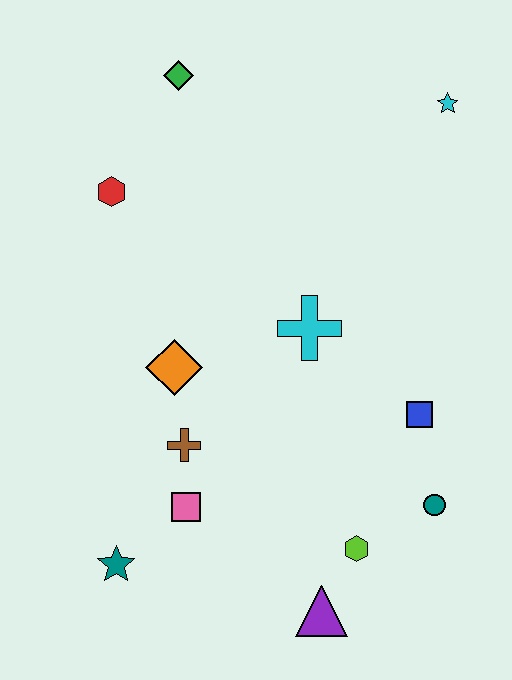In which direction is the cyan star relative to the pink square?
The cyan star is above the pink square.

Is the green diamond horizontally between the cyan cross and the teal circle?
No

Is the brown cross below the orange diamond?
Yes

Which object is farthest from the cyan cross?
The teal star is farthest from the cyan cross.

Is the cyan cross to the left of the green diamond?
No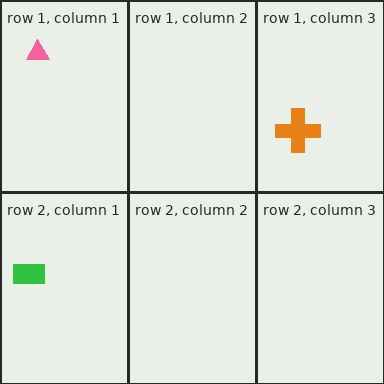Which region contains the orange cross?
The row 1, column 3 region.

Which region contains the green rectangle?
The row 2, column 1 region.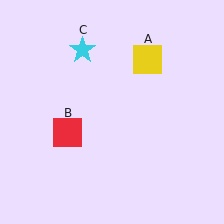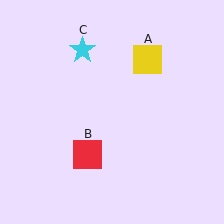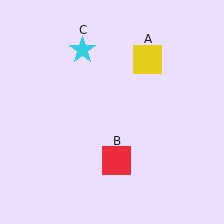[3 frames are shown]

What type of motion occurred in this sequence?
The red square (object B) rotated counterclockwise around the center of the scene.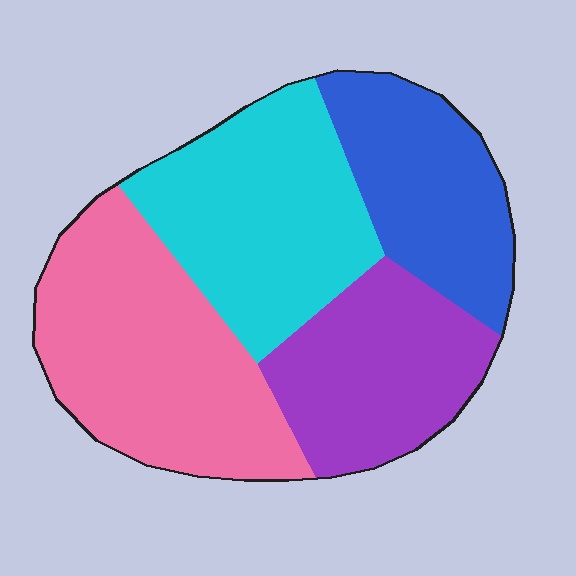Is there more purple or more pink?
Pink.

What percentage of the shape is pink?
Pink covers around 30% of the shape.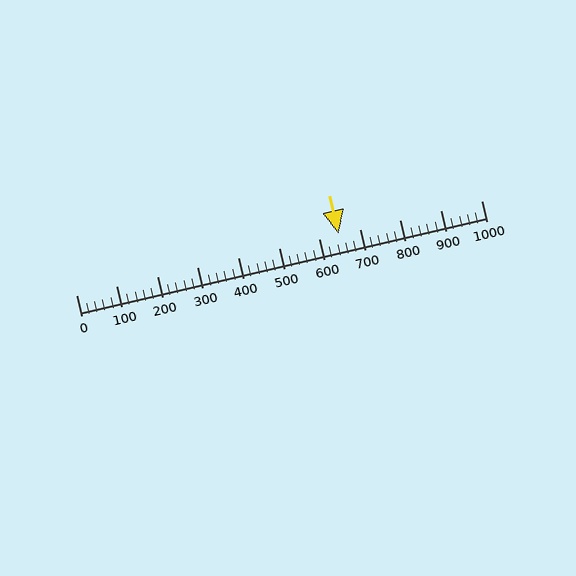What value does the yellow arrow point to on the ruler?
The yellow arrow points to approximately 647.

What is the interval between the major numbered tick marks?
The major tick marks are spaced 100 units apart.